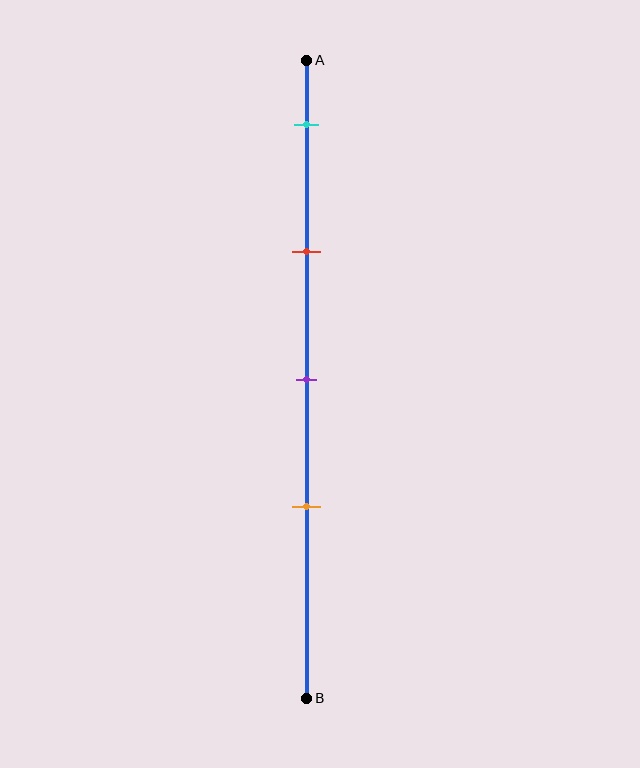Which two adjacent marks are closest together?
The purple and orange marks are the closest adjacent pair.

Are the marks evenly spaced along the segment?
Yes, the marks are approximately evenly spaced.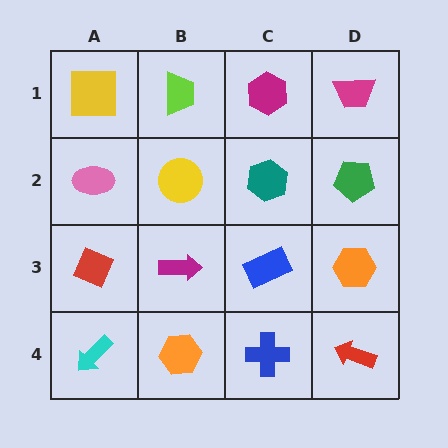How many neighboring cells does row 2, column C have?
4.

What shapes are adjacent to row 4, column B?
A magenta arrow (row 3, column B), a cyan arrow (row 4, column A), a blue cross (row 4, column C).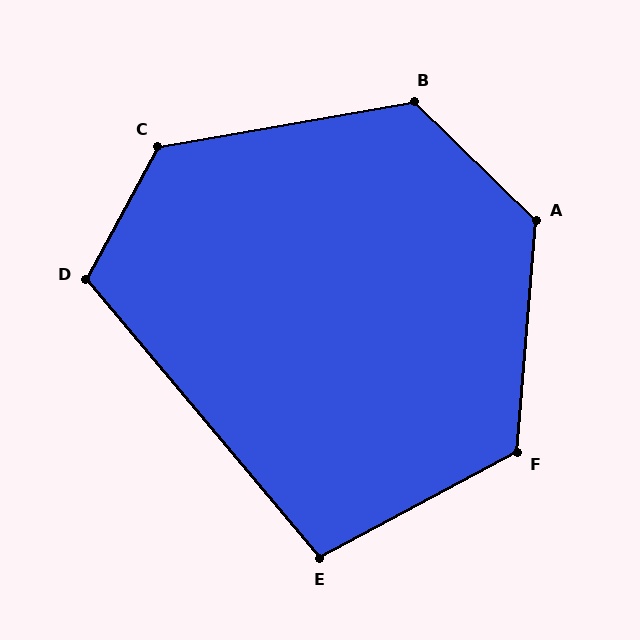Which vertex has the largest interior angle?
A, at approximately 130 degrees.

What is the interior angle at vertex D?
Approximately 112 degrees (obtuse).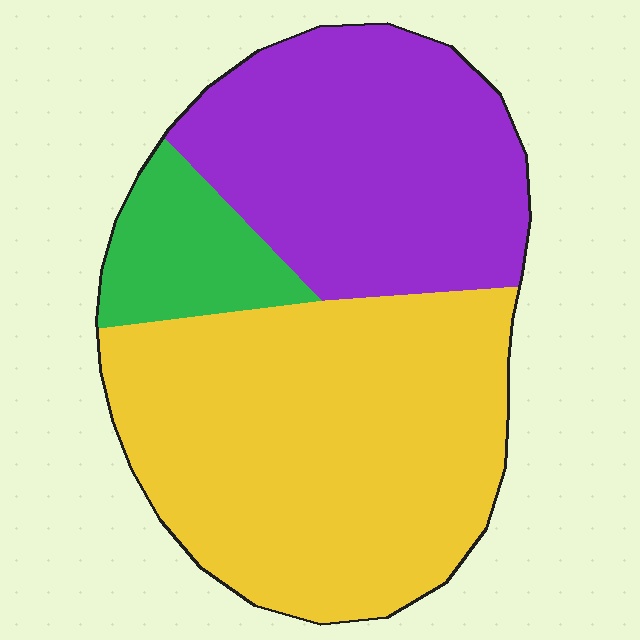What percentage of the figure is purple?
Purple covers 36% of the figure.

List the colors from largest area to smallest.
From largest to smallest: yellow, purple, green.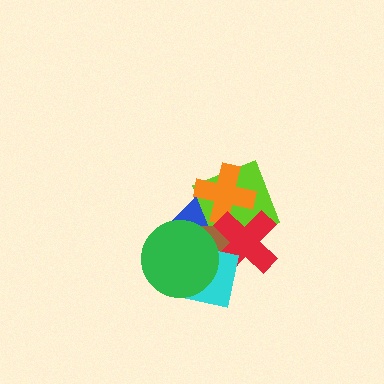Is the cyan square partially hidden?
Yes, it is partially covered by another shape.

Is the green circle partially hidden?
No, no other shape covers it.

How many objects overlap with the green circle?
3 objects overlap with the green circle.